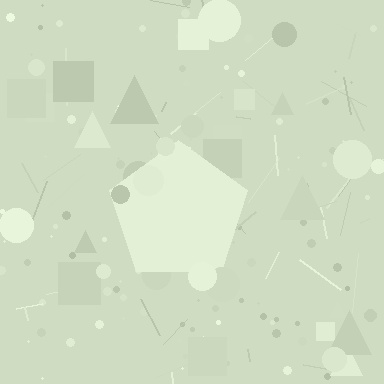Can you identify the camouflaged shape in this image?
The camouflaged shape is a pentagon.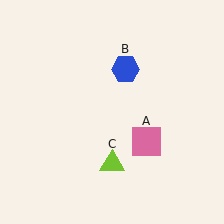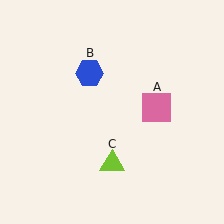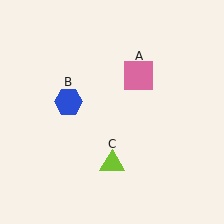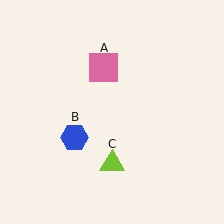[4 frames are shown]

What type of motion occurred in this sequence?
The pink square (object A), blue hexagon (object B) rotated counterclockwise around the center of the scene.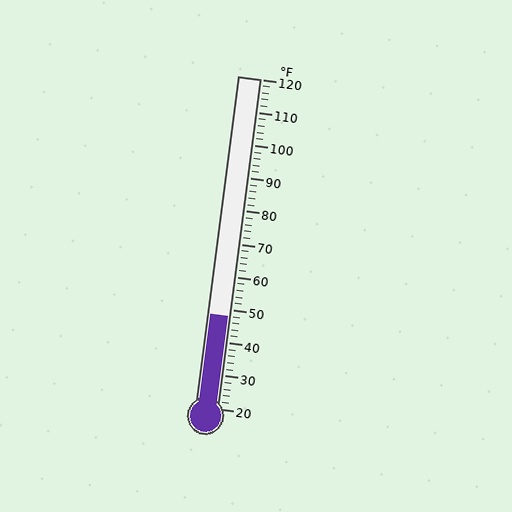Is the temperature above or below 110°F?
The temperature is below 110°F.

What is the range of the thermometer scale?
The thermometer scale ranges from 20°F to 120°F.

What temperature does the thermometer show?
The thermometer shows approximately 48°F.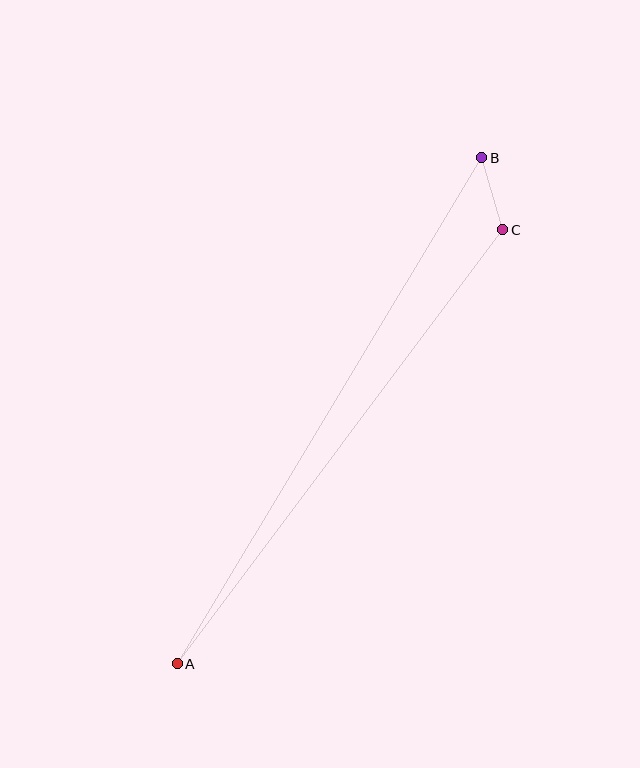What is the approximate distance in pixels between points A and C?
The distance between A and C is approximately 542 pixels.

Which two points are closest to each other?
Points B and C are closest to each other.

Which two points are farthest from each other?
Points A and B are farthest from each other.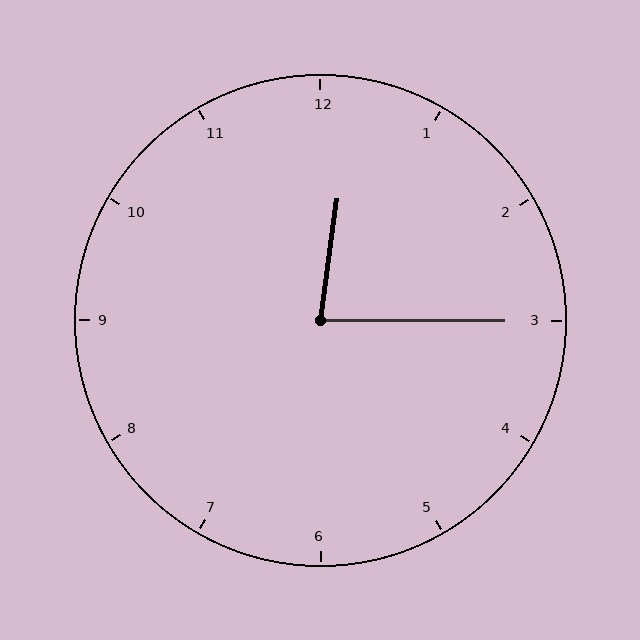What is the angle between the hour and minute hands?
Approximately 82 degrees.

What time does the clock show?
12:15.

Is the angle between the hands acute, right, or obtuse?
It is acute.